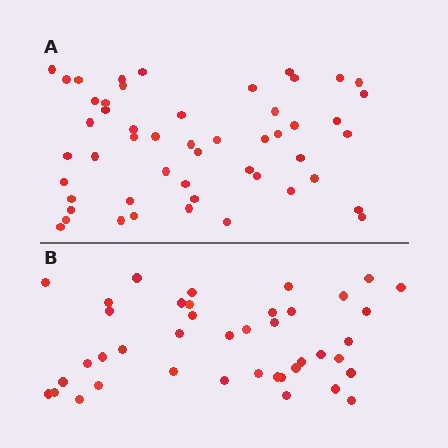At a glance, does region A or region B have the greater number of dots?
Region A (the top region) has more dots.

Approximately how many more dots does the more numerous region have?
Region A has roughly 10 or so more dots than region B.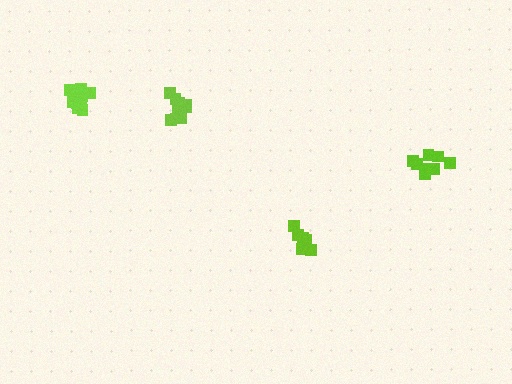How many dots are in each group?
Group 1: 6 dots, Group 2: 11 dots, Group 3: 8 dots, Group 4: 9 dots (34 total).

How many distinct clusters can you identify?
There are 4 distinct clusters.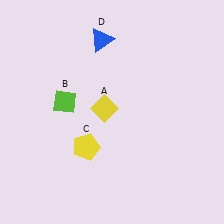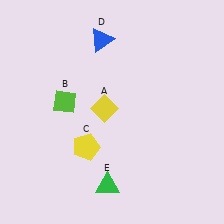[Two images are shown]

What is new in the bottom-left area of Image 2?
A green triangle (E) was added in the bottom-left area of Image 2.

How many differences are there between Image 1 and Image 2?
There is 1 difference between the two images.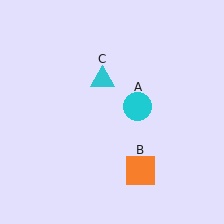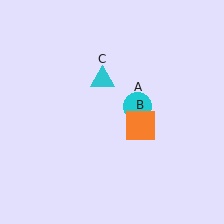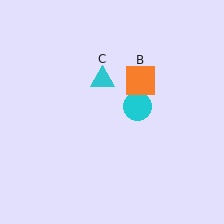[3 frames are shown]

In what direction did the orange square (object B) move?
The orange square (object B) moved up.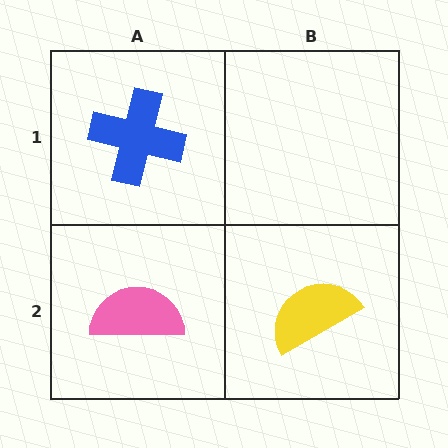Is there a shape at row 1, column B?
No, that cell is empty.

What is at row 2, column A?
A pink semicircle.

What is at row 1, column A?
A blue cross.